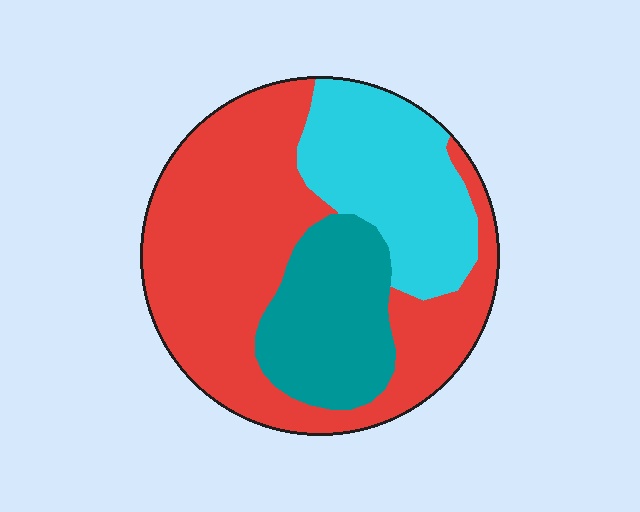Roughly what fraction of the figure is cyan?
Cyan covers 25% of the figure.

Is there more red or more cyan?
Red.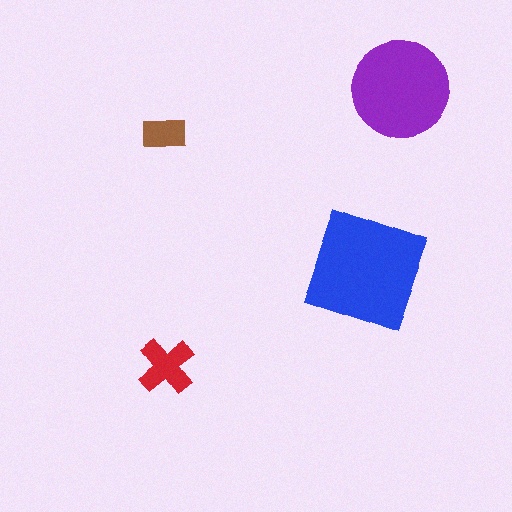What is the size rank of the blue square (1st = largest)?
1st.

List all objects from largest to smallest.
The blue square, the purple circle, the red cross, the brown rectangle.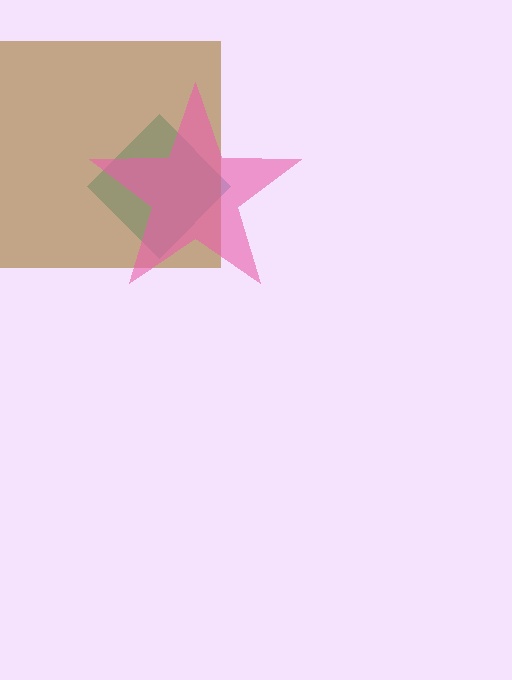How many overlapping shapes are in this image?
There are 3 overlapping shapes in the image.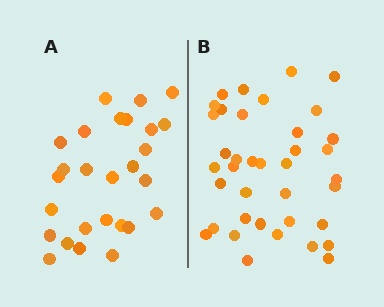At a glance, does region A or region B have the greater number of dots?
Region B (the right region) has more dots.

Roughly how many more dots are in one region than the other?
Region B has roughly 12 or so more dots than region A.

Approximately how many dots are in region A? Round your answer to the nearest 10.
About 30 dots. (The exact count is 27, which rounds to 30.)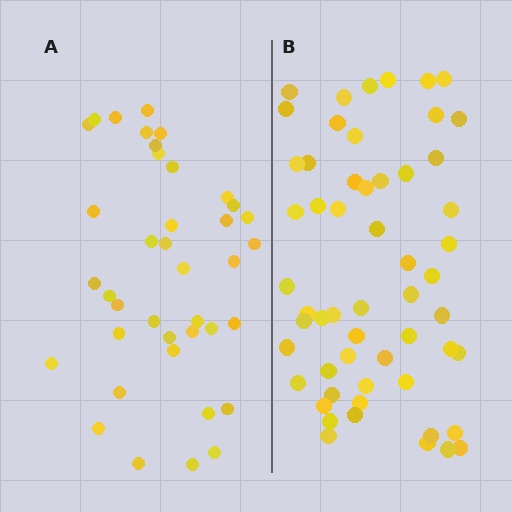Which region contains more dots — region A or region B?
Region B (the right region) has more dots.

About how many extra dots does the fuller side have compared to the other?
Region B has approximately 15 more dots than region A.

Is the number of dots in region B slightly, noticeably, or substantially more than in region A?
Region B has noticeably more, but not dramatically so. The ratio is roughly 1.4 to 1.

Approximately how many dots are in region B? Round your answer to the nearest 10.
About 60 dots. (The exact count is 56, which rounds to 60.)